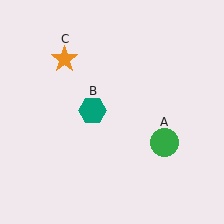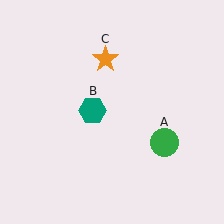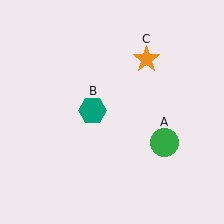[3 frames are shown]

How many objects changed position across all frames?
1 object changed position: orange star (object C).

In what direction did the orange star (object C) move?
The orange star (object C) moved right.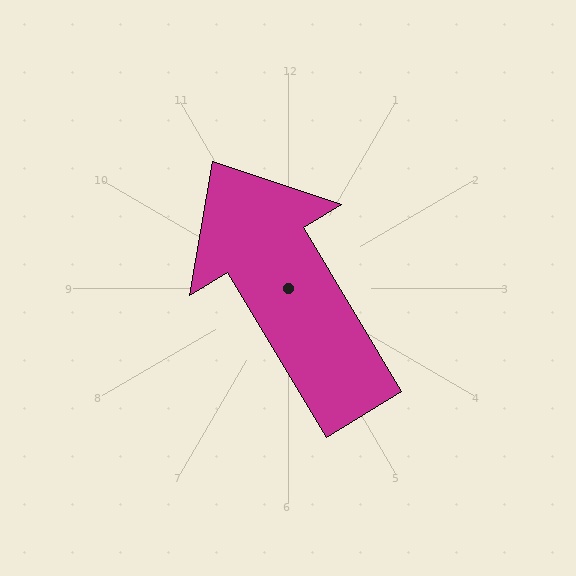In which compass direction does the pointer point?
Northwest.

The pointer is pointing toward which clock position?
Roughly 11 o'clock.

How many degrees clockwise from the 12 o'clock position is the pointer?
Approximately 329 degrees.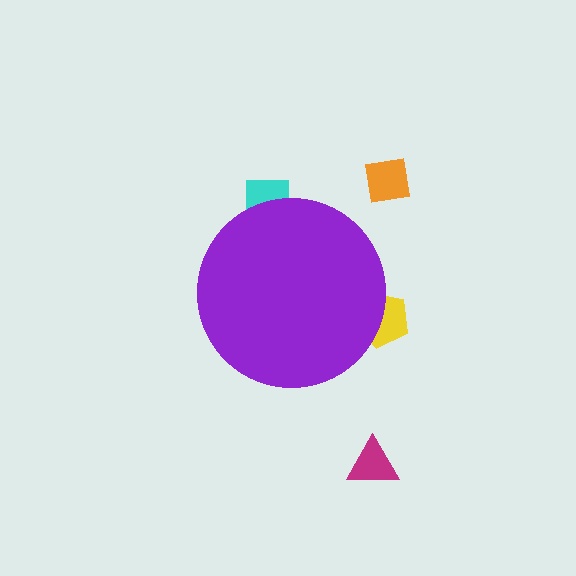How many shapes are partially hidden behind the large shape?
2 shapes are partially hidden.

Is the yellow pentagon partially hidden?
Yes, the yellow pentagon is partially hidden behind the purple circle.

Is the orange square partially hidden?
No, the orange square is fully visible.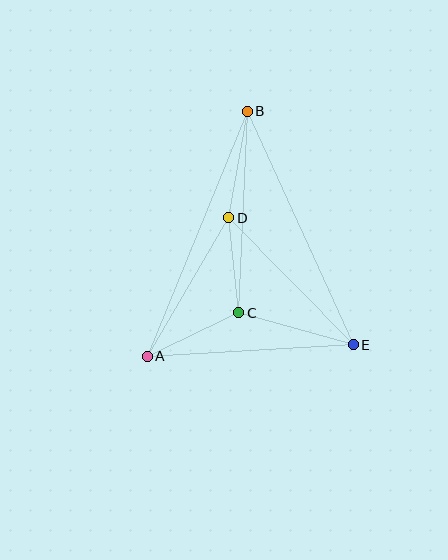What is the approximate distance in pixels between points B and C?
The distance between B and C is approximately 202 pixels.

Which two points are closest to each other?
Points C and D are closest to each other.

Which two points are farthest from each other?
Points A and B are farthest from each other.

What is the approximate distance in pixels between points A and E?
The distance between A and E is approximately 206 pixels.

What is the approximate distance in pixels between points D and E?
The distance between D and E is approximately 178 pixels.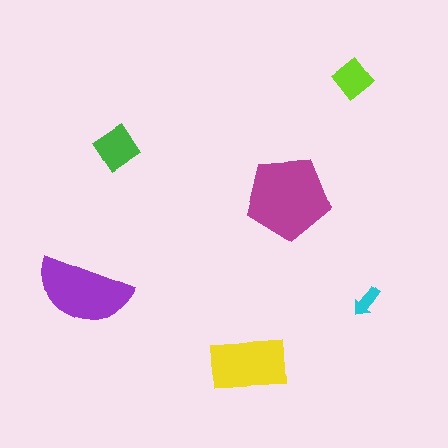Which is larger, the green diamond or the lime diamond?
The green diamond.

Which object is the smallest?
The cyan arrow.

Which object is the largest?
The magenta pentagon.